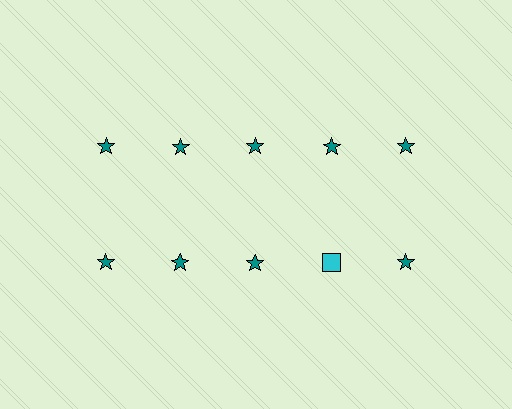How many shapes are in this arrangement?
There are 10 shapes arranged in a grid pattern.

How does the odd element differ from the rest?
It differs in both color (cyan instead of teal) and shape (square instead of star).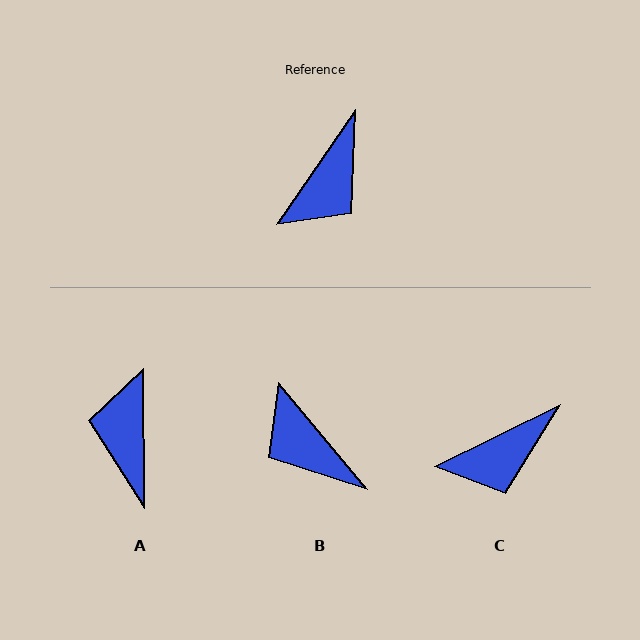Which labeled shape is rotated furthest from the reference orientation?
A, about 145 degrees away.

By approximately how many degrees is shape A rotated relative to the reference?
Approximately 145 degrees clockwise.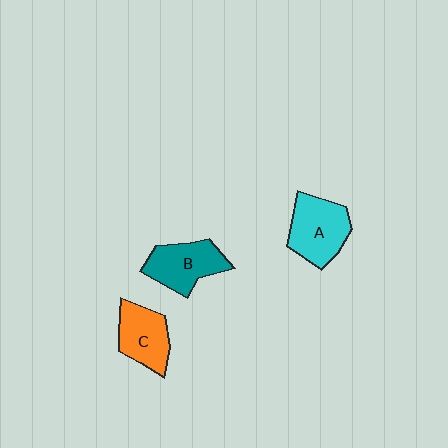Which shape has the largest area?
Shape A (cyan).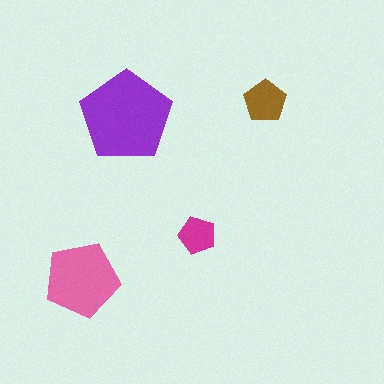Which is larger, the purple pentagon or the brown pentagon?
The purple one.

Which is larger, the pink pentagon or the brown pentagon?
The pink one.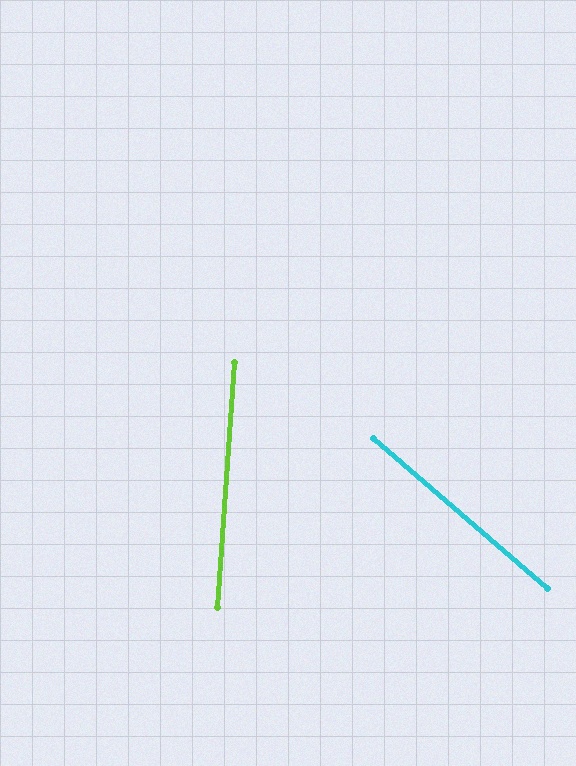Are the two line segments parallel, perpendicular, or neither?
Neither parallel nor perpendicular — they differ by about 53°.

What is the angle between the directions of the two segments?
Approximately 53 degrees.